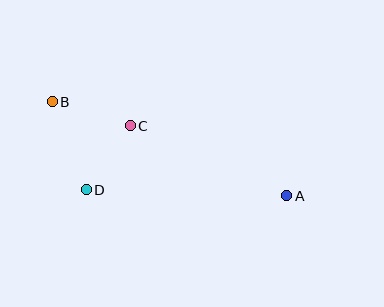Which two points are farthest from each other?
Points A and B are farthest from each other.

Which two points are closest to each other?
Points C and D are closest to each other.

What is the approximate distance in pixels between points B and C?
The distance between B and C is approximately 81 pixels.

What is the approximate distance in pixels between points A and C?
The distance between A and C is approximately 172 pixels.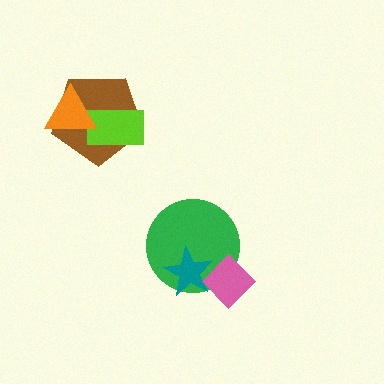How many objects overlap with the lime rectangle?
2 objects overlap with the lime rectangle.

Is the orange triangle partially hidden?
No, no other shape covers it.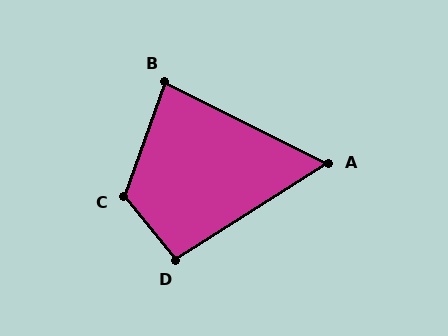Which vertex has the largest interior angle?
C, at approximately 121 degrees.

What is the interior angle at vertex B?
Approximately 83 degrees (acute).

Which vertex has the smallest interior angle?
A, at approximately 59 degrees.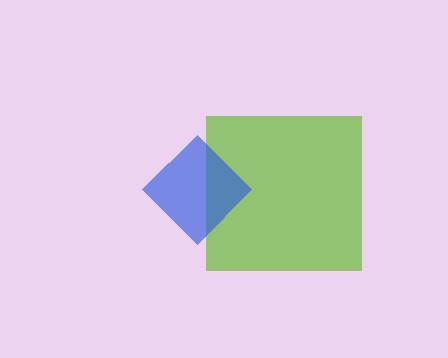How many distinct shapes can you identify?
There are 2 distinct shapes: a lime square, a blue diamond.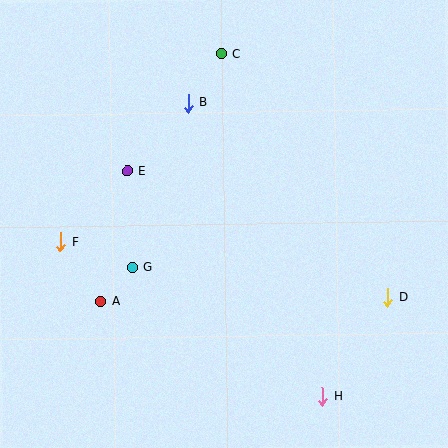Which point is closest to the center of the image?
Point G at (132, 268) is closest to the center.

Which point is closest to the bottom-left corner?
Point A is closest to the bottom-left corner.